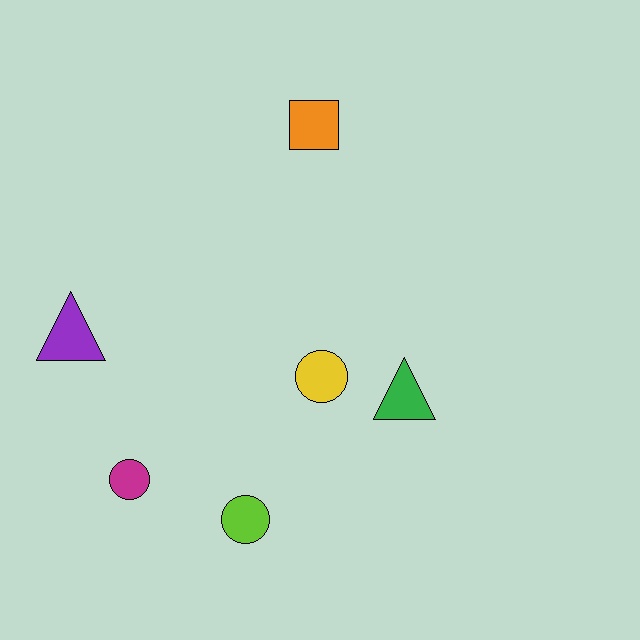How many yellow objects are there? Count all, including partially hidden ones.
There is 1 yellow object.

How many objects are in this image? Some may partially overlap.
There are 6 objects.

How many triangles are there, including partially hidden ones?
There are 2 triangles.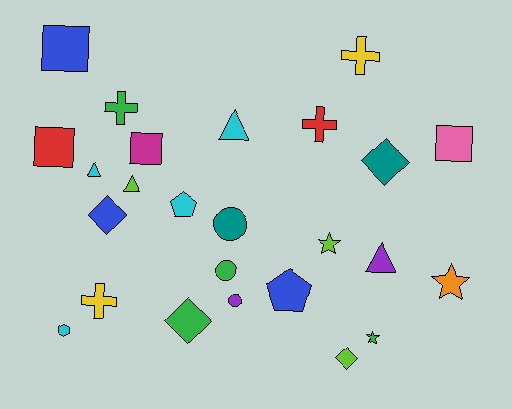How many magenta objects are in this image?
There is 1 magenta object.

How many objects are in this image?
There are 25 objects.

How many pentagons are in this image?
There are 2 pentagons.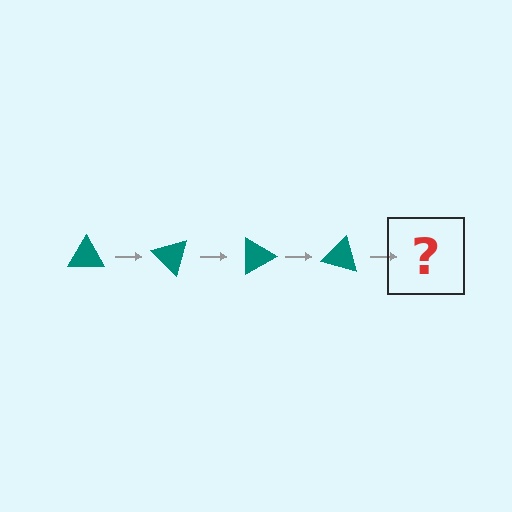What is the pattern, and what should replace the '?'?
The pattern is that the triangle rotates 45 degrees each step. The '?' should be a teal triangle rotated 180 degrees.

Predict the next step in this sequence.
The next step is a teal triangle rotated 180 degrees.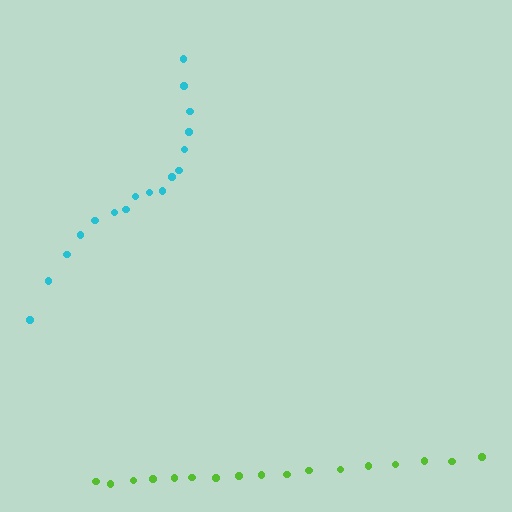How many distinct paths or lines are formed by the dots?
There are 2 distinct paths.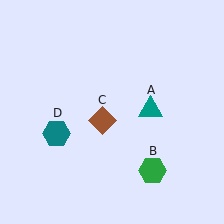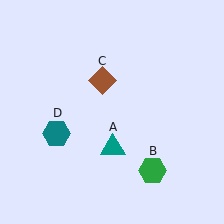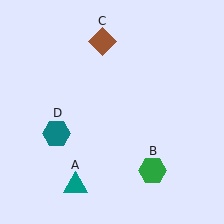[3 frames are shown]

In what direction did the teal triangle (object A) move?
The teal triangle (object A) moved down and to the left.